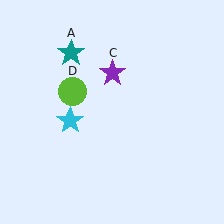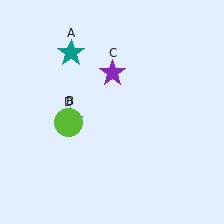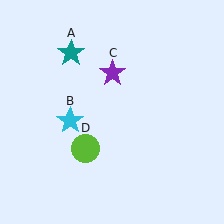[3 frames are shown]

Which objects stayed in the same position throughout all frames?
Teal star (object A) and cyan star (object B) and purple star (object C) remained stationary.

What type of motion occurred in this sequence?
The lime circle (object D) rotated counterclockwise around the center of the scene.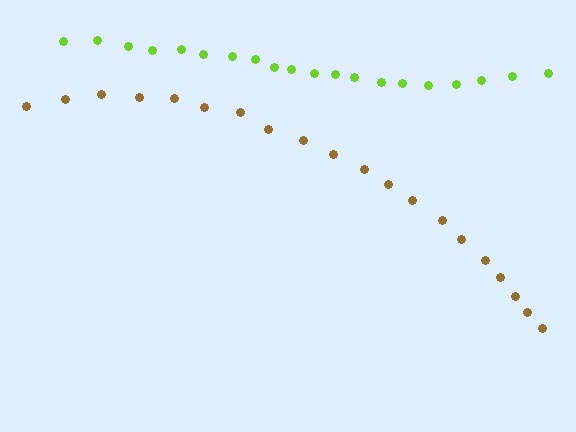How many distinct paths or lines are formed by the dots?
There are 2 distinct paths.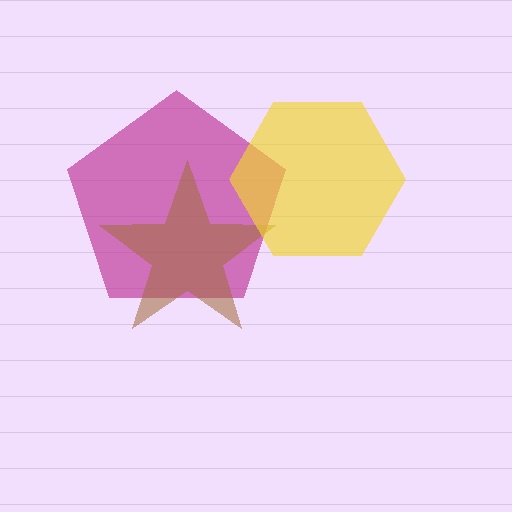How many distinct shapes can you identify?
There are 3 distinct shapes: a magenta pentagon, a brown star, a yellow hexagon.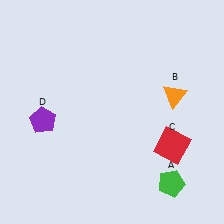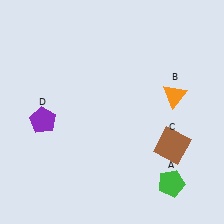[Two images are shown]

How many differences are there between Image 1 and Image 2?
There is 1 difference between the two images.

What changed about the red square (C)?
In Image 1, C is red. In Image 2, it changed to brown.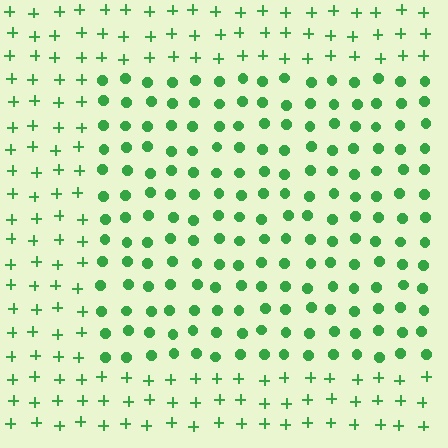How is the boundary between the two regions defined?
The boundary is defined by a change in element shape: circles inside vs. plus signs outside. All elements share the same color and spacing.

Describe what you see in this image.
The image is filled with small green elements arranged in a uniform grid. A rectangle-shaped region contains circles, while the surrounding area contains plus signs. The boundary is defined purely by the change in element shape.